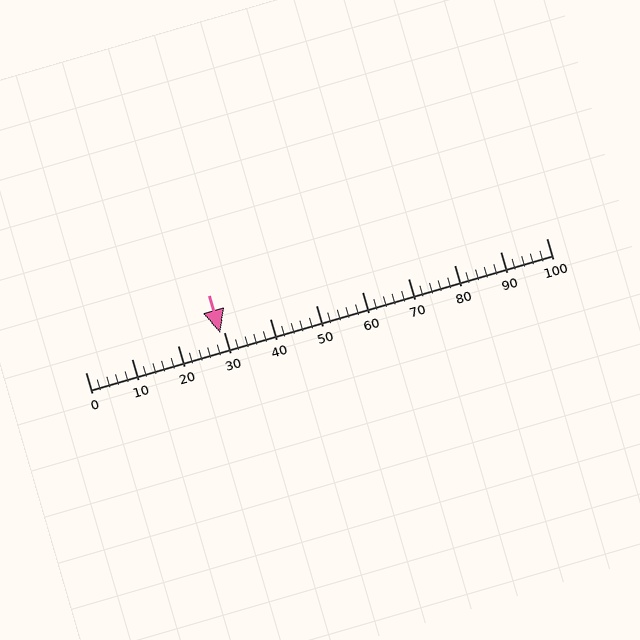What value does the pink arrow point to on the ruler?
The pink arrow points to approximately 29.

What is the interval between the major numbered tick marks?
The major tick marks are spaced 10 units apart.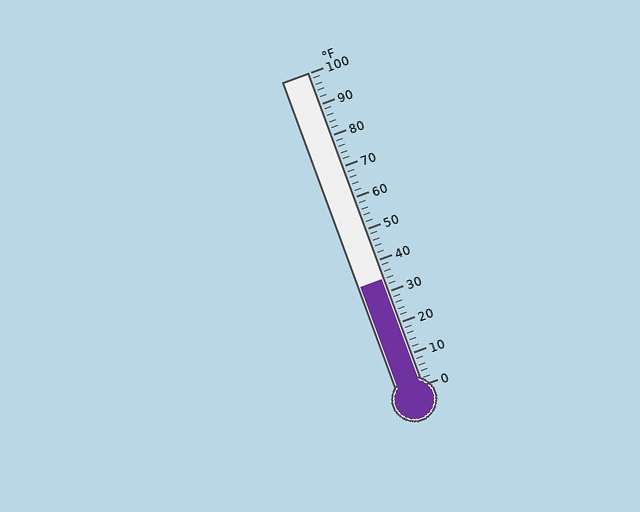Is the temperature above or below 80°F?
The temperature is below 80°F.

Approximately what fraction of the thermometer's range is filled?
The thermometer is filled to approximately 35% of its range.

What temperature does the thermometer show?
The thermometer shows approximately 34°F.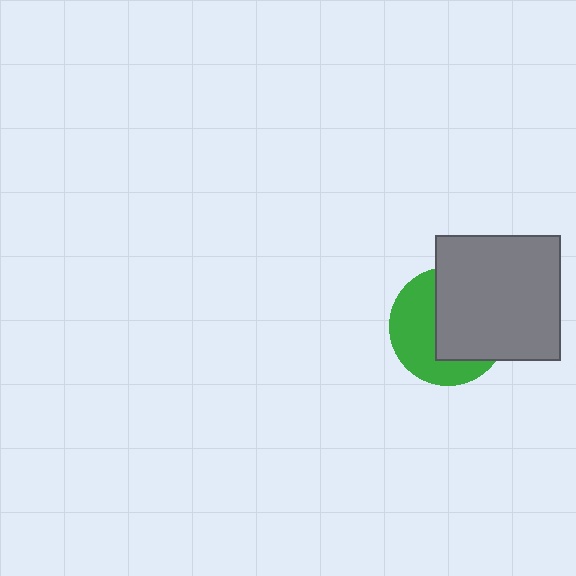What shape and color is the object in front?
The object in front is a gray square.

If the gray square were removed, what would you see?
You would see the complete green circle.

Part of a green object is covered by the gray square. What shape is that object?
It is a circle.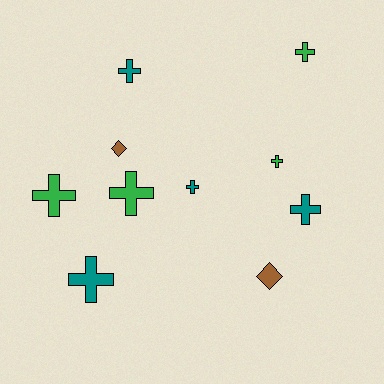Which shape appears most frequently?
Cross, with 8 objects.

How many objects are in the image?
There are 10 objects.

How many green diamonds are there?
There are no green diamonds.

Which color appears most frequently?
Teal, with 4 objects.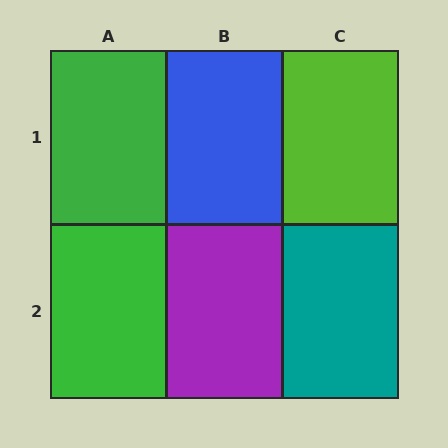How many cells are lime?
1 cell is lime.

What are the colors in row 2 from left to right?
Green, purple, teal.